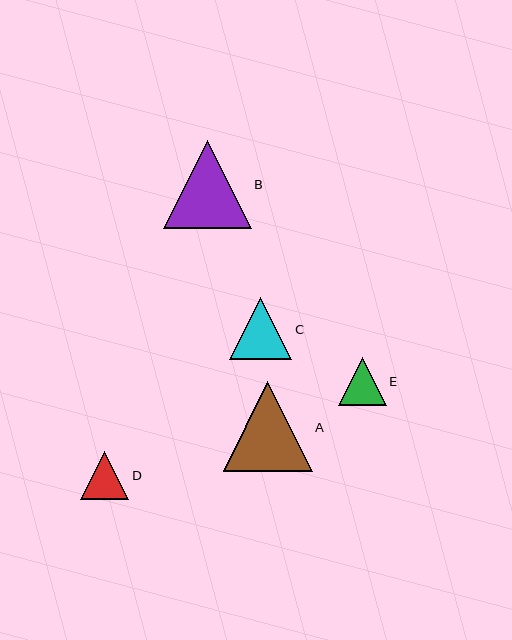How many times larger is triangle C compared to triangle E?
Triangle C is approximately 1.3 times the size of triangle E.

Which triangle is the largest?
Triangle A is the largest with a size of approximately 89 pixels.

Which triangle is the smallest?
Triangle D is the smallest with a size of approximately 48 pixels.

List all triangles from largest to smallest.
From largest to smallest: A, B, C, E, D.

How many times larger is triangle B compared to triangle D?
Triangle B is approximately 1.8 times the size of triangle D.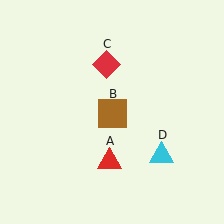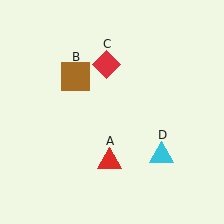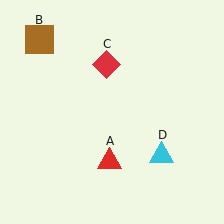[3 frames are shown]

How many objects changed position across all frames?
1 object changed position: brown square (object B).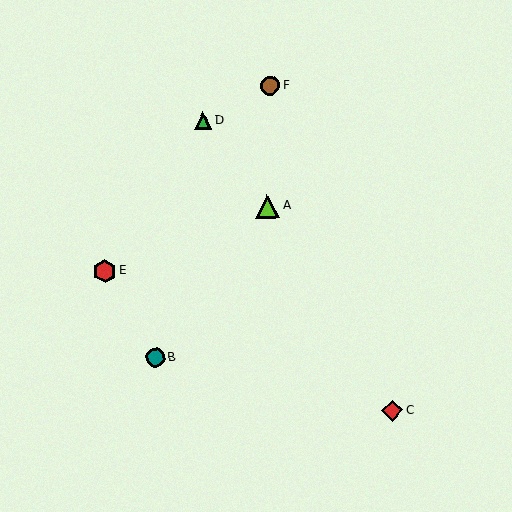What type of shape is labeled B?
Shape B is a teal circle.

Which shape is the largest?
The lime triangle (labeled A) is the largest.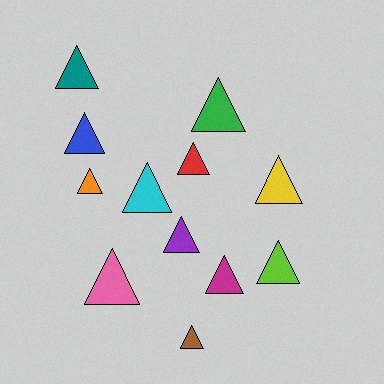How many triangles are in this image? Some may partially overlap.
There are 12 triangles.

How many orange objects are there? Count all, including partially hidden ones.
There is 1 orange object.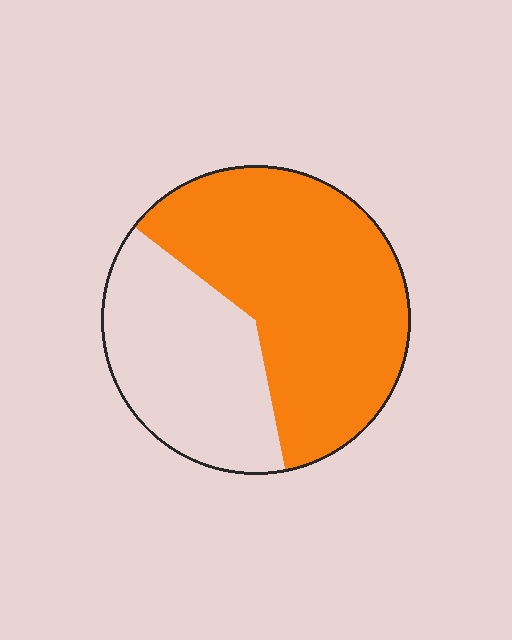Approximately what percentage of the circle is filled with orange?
Approximately 60%.